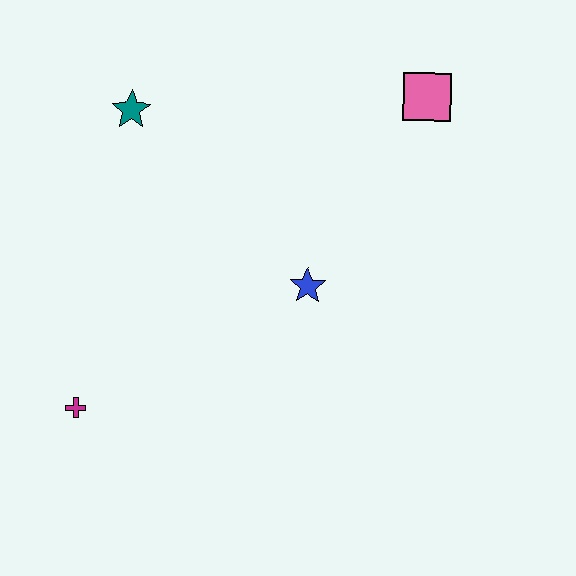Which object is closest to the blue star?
The pink square is closest to the blue star.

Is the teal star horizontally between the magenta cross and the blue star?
Yes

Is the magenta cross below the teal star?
Yes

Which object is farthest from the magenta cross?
The pink square is farthest from the magenta cross.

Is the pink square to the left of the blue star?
No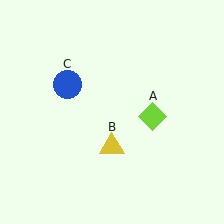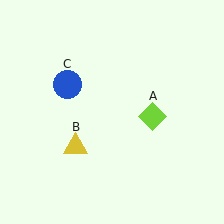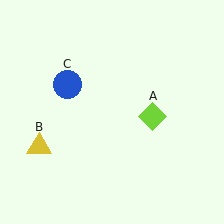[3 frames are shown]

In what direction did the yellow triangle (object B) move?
The yellow triangle (object B) moved left.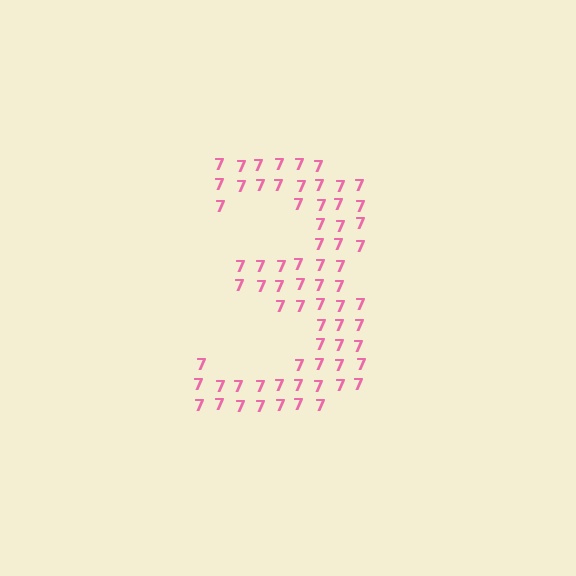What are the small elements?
The small elements are digit 7's.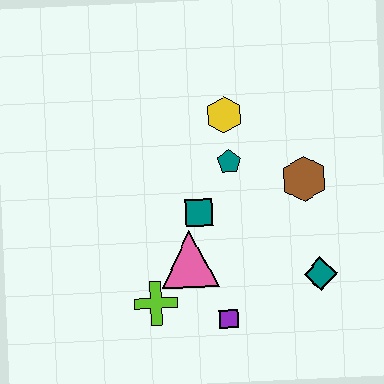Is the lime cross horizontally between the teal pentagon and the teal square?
No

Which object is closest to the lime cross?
The pink triangle is closest to the lime cross.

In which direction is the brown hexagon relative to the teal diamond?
The brown hexagon is above the teal diamond.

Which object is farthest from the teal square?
The teal diamond is farthest from the teal square.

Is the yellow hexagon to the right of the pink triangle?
Yes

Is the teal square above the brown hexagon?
No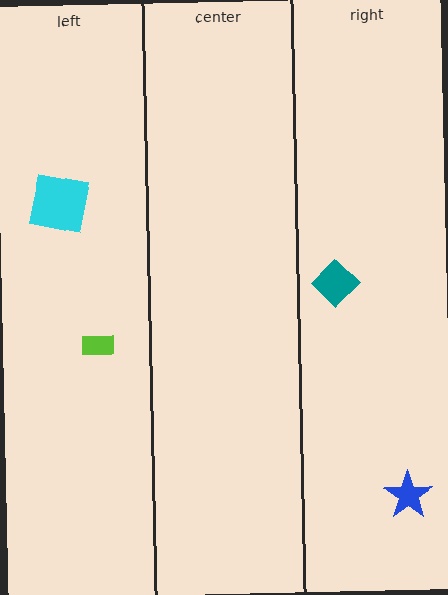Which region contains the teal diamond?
The right region.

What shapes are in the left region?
The cyan square, the lime rectangle.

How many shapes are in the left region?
2.